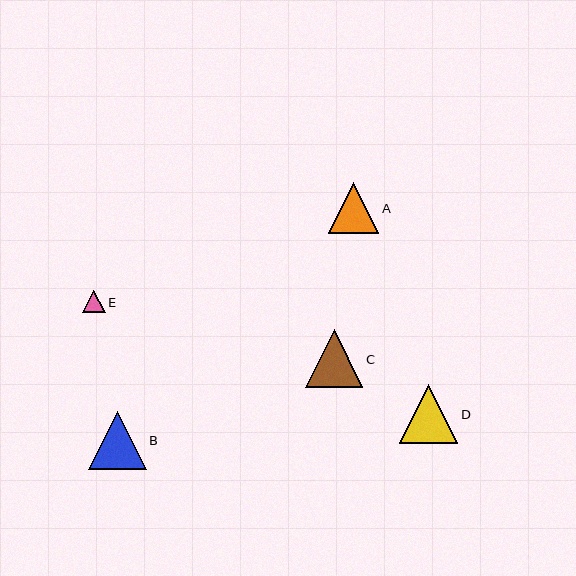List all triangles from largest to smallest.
From largest to smallest: D, B, C, A, E.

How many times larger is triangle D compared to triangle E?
Triangle D is approximately 2.6 times the size of triangle E.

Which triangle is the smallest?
Triangle E is the smallest with a size of approximately 23 pixels.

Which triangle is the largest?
Triangle D is the largest with a size of approximately 58 pixels.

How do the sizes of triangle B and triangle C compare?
Triangle B and triangle C are approximately the same size.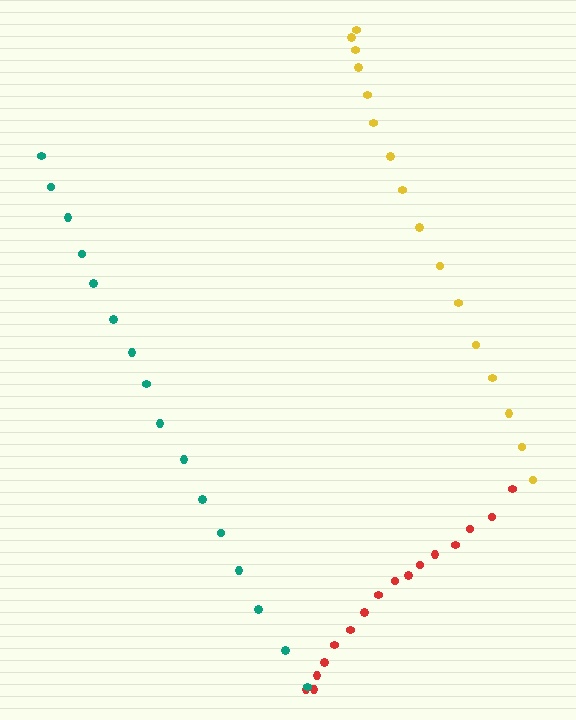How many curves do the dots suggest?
There are 3 distinct paths.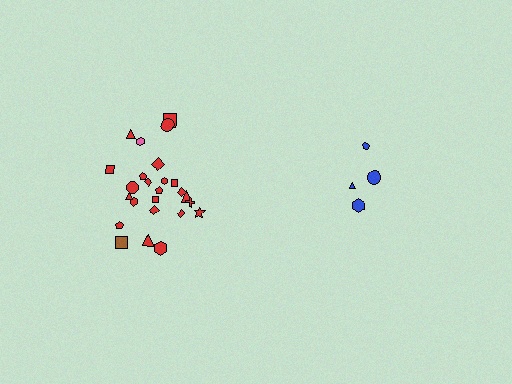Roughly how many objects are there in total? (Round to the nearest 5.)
Roughly 30 objects in total.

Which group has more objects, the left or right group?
The left group.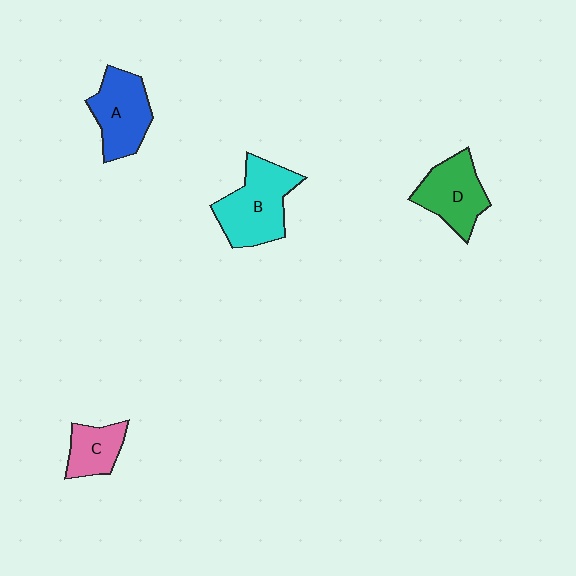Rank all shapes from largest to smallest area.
From largest to smallest: B (cyan), A (blue), D (green), C (pink).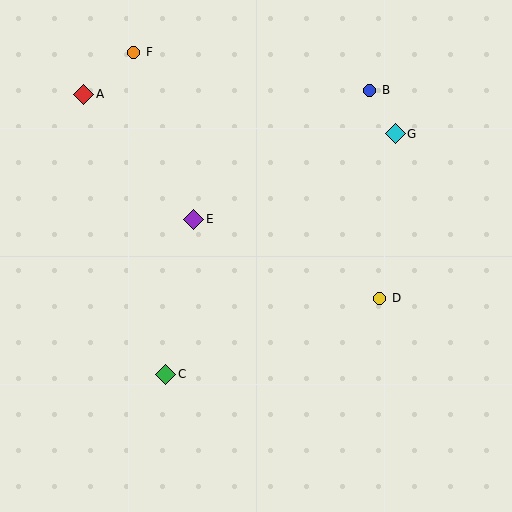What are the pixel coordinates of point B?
Point B is at (370, 91).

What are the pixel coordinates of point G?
Point G is at (395, 134).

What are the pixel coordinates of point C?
Point C is at (166, 374).